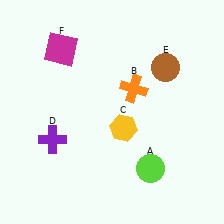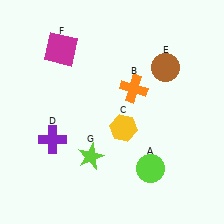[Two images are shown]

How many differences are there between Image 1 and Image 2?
There is 1 difference between the two images.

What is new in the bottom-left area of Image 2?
A lime star (G) was added in the bottom-left area of Image 2.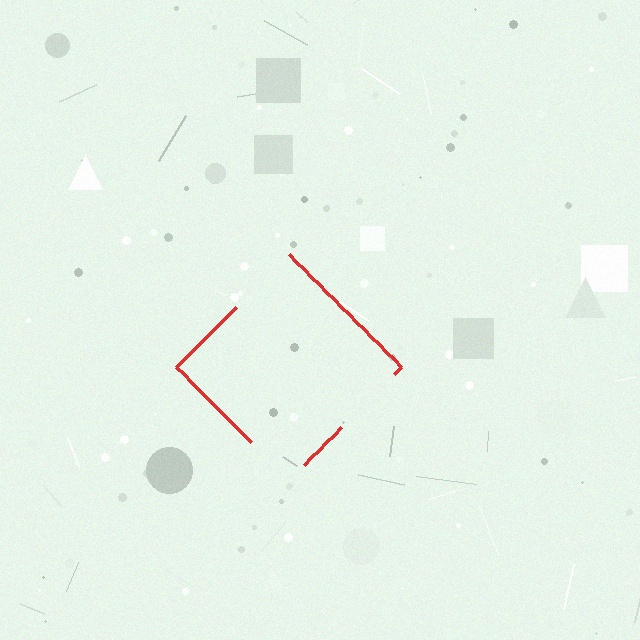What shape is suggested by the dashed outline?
The dashed outline suggests a diamond.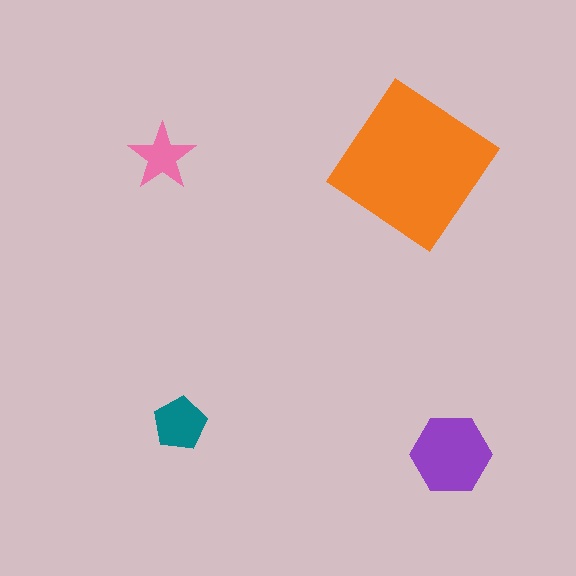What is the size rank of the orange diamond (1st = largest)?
1st.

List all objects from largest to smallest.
The orange diamond, the purple hexagon, the teal pentagon, the pink star.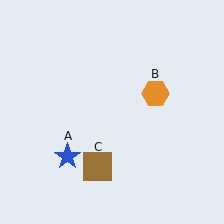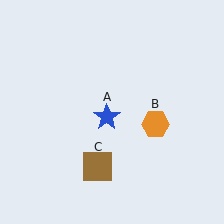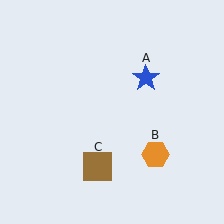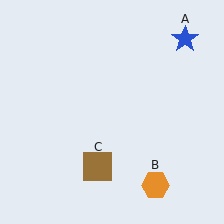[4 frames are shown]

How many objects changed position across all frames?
2 objects changed position: blue star (object A), orange hexagon (object B).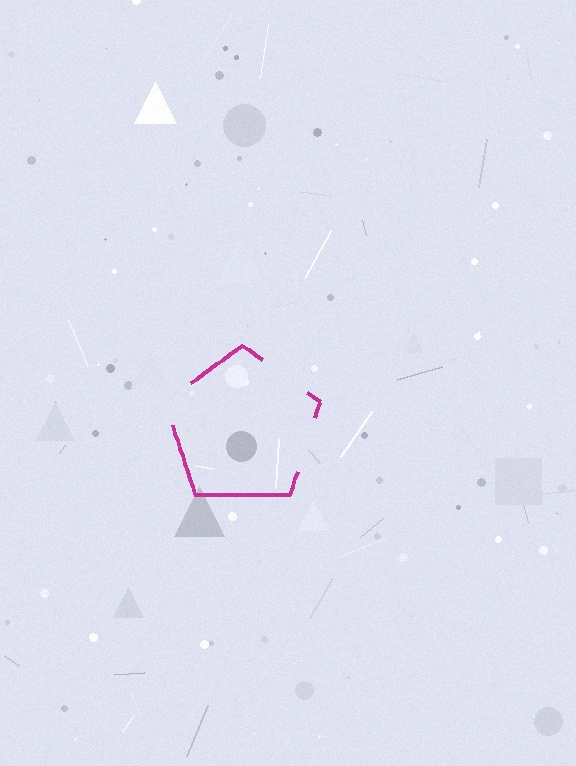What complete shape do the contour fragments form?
The contour fragments form a pentagon.